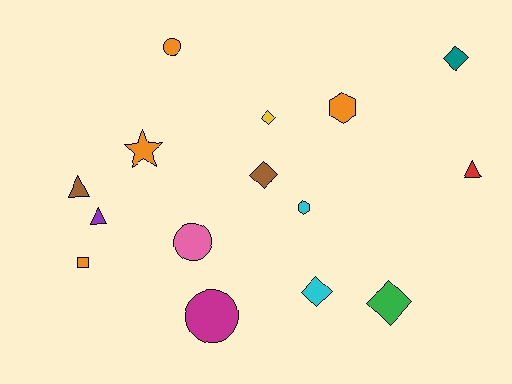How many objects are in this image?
There are 15 objects.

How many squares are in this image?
There is 1 square.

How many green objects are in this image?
There is 1 green object.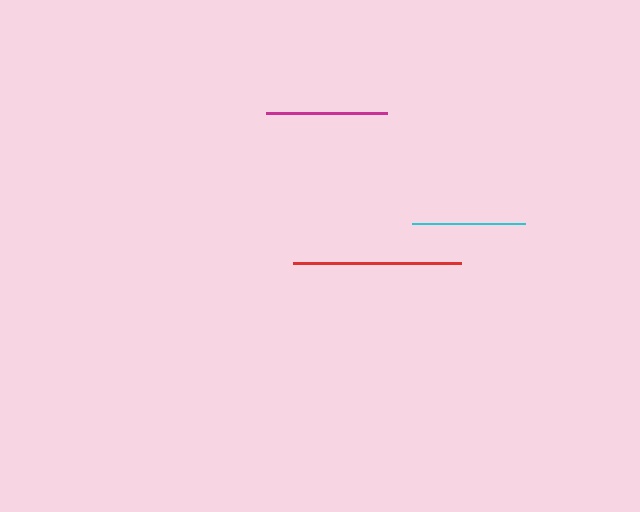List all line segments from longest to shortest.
From longest to shortest: red, magenta, cyan.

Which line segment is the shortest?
The cyan line is the shortest at approximately 113 pixels.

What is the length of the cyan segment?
The cyan segment is approximately 113 pixels long.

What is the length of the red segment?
The red segment is approximately 168 pixels long.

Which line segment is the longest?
The red line is the longest at approximately 168 pixels.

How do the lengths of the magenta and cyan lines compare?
The magenta and cyan lines are approximately the same length.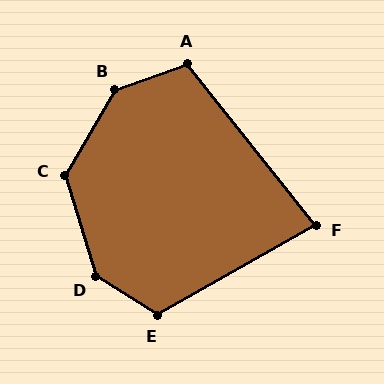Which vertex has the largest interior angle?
B, at approximately 140 degrees.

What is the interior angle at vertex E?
Approximately 118 degrees (obtuse).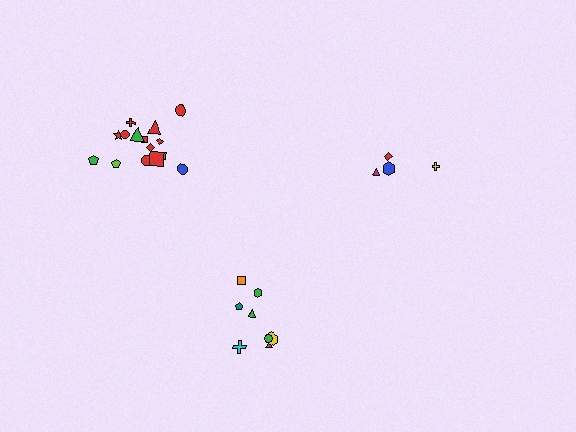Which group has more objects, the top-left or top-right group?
The top-left group.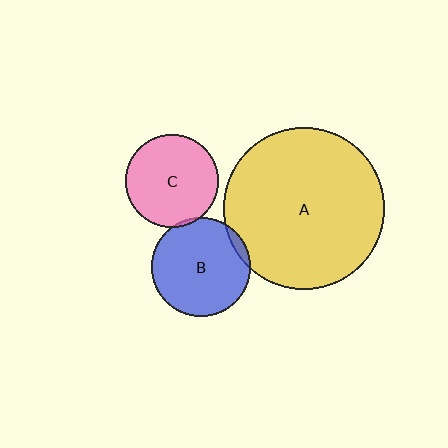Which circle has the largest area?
Circle A (yellow).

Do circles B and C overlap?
Yes.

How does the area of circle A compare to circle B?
Approximately 2.6 times.